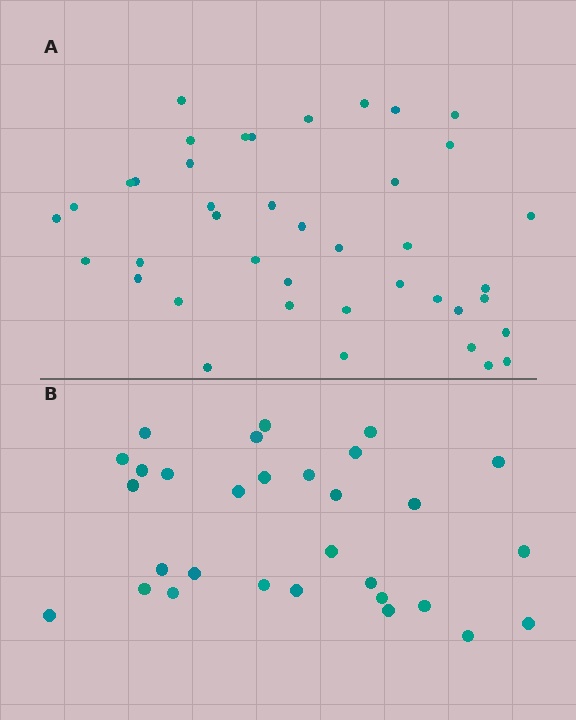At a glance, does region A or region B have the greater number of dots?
Region A (the top region) has more dots.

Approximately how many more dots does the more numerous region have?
Region A has roughly 12 or so more dots than region B.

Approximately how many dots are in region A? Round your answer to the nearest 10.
About 40 dots. (The exact count is 41, which rounds to 40.)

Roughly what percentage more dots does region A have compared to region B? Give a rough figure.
About 35% more.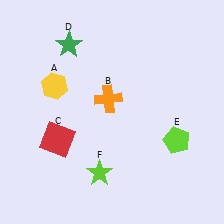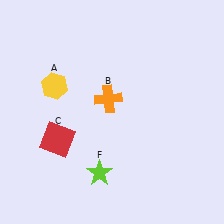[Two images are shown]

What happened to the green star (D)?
The green star (D) was removed in Image 2. It was in the top-left area of Image 1.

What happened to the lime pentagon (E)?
The lime pentagon (E) was removed in Image 2. It was in the bottom-right area of Image 1.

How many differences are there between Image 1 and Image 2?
There are 2 differences between the two images.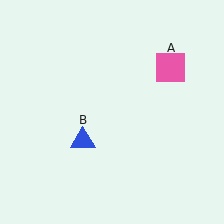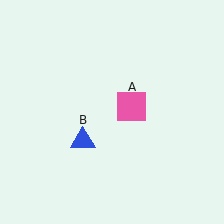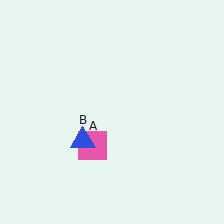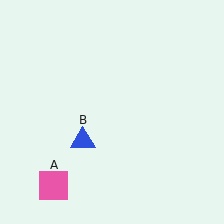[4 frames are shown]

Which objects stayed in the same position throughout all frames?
Blue triangle (object B) remained stationary.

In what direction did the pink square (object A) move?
The pink square (object A) moved down and to the left.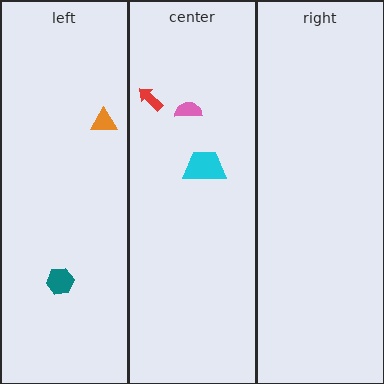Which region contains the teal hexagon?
The left region.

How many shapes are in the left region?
2.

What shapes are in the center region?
The pink semicircle, the cyan trapezoid, the red arrow.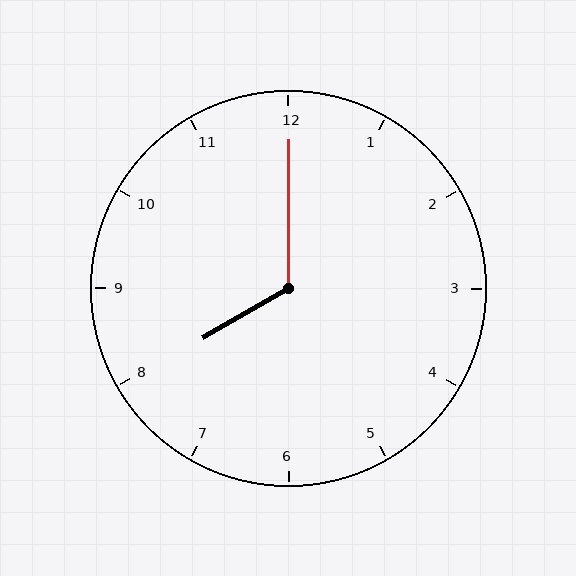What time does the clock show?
8:00.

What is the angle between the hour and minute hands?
Approximately 120 degrees.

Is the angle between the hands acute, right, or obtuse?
It is obtuse.